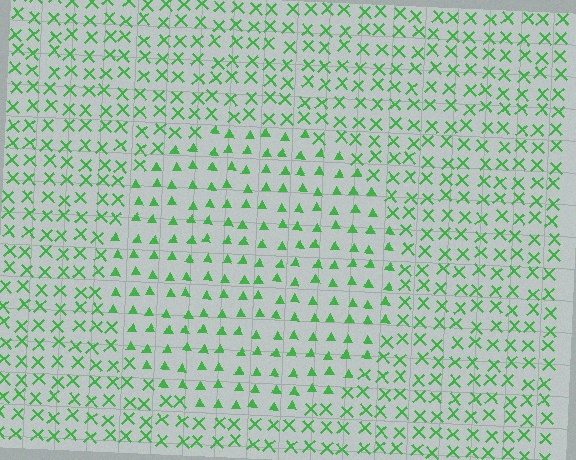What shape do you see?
I see a circle.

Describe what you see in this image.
The image is filled with small green elements arranged in a uniform grid. A circle-shaped region contains triangles, while the surrounding area contains X marks. The boundary is defined purely by the change in element shape.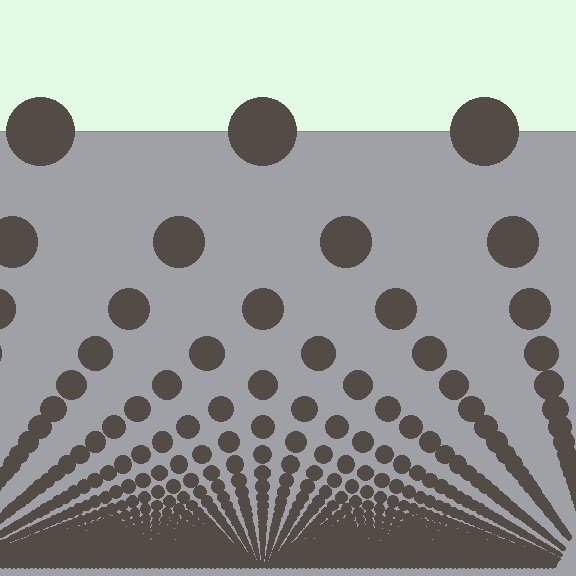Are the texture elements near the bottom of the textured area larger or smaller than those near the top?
Smaller. The gradient is inverted — elements near the bottom are smaller and denser.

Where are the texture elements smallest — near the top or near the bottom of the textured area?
Near the bottom.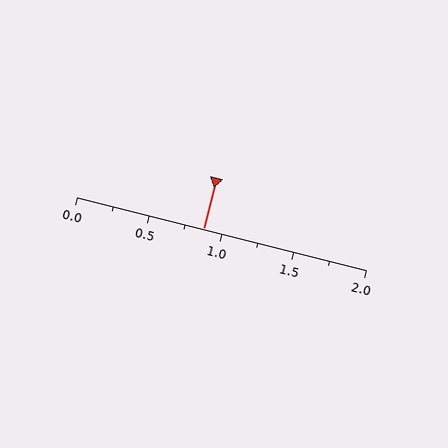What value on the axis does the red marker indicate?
The marker indicates approximately 0.88.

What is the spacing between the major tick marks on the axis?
The major ticks are spaced 0.5 apart.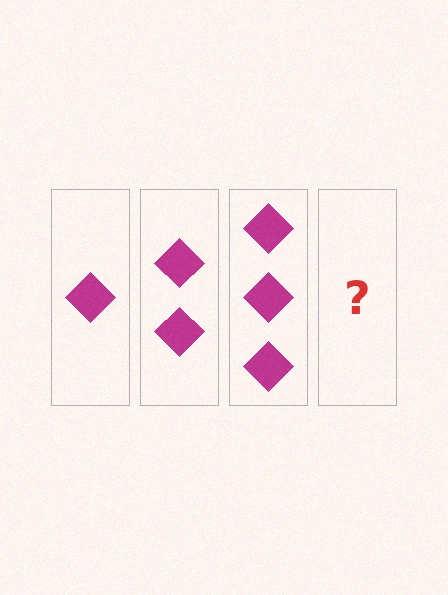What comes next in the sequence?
The next element should be 4 diamonds.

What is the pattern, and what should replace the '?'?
The pattern is that each step adds one more diamond. The '?' should be 4 diamonds.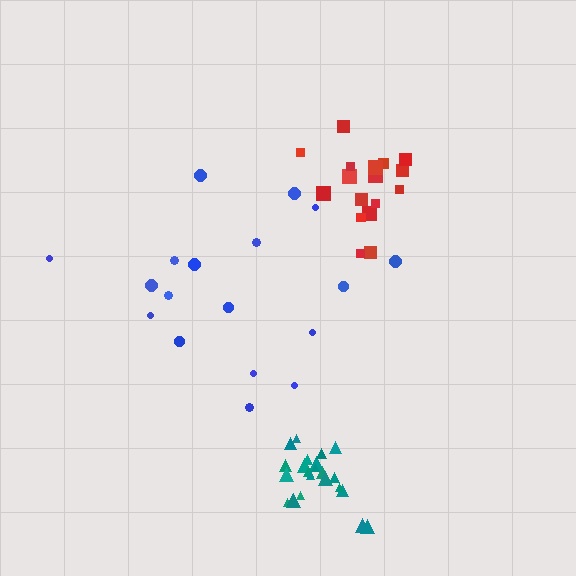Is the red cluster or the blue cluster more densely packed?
Red.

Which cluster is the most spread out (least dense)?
Blue.